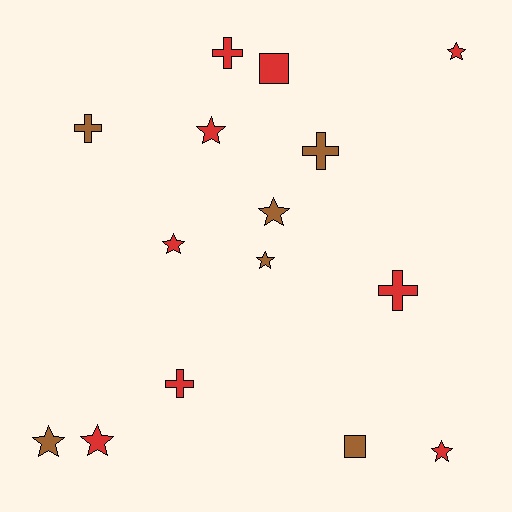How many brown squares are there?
There is 1 brown square.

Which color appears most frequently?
Red, with 9 objects.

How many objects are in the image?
There are 15 objects.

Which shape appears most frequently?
Star, with 8 objects.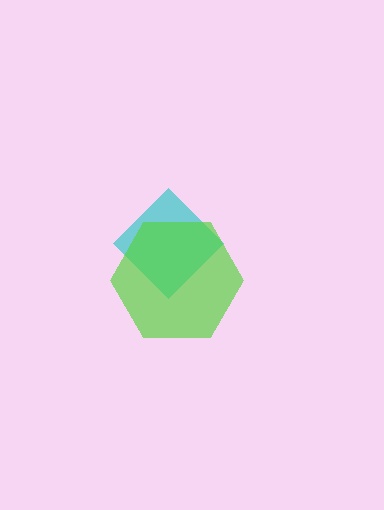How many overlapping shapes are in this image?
There are 2 overlapping shapes in the image.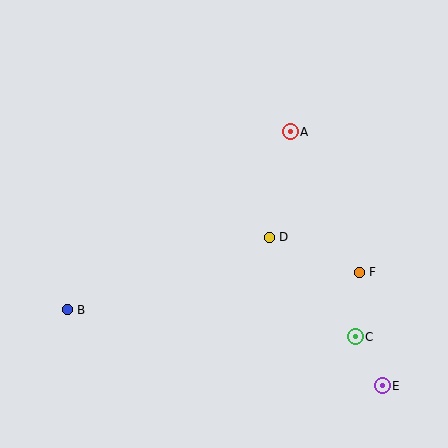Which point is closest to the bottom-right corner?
Point E is closest to the bottom-right corner.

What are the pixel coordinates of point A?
Point A is at (290, 132).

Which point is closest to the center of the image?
Point D at (269, 237) is closest to the center.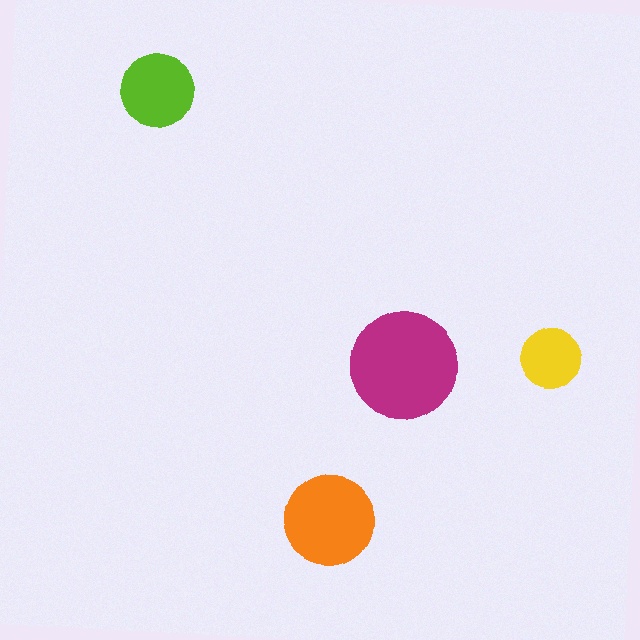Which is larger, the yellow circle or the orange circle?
The orange one.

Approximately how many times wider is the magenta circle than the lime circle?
About 1.5 times wider.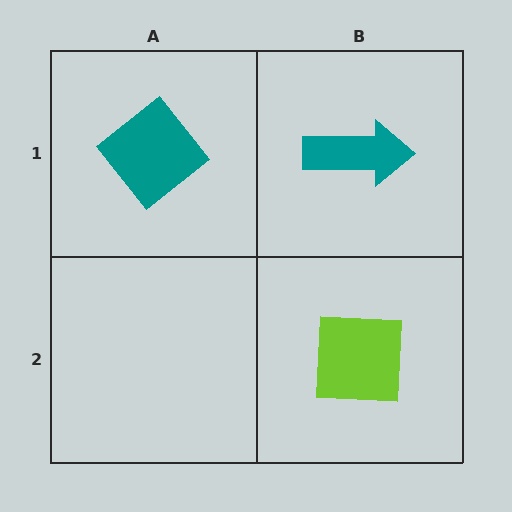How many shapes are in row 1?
2 shapes.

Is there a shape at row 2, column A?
No, that cell is empty.